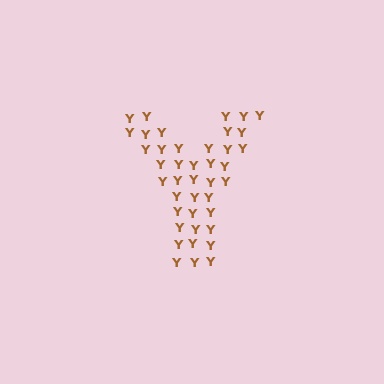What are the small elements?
The small elements are letter Y's.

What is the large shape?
The large shape is the letter Y.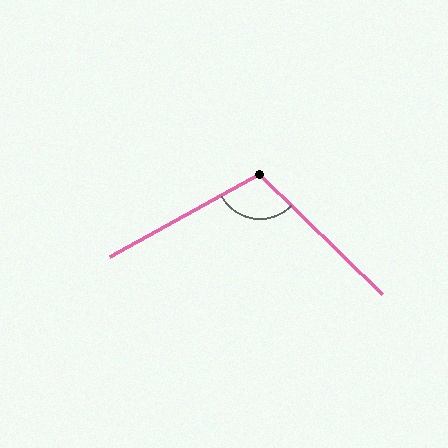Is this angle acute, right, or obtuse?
It is obtuse.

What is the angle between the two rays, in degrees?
Approximately 107 degrees.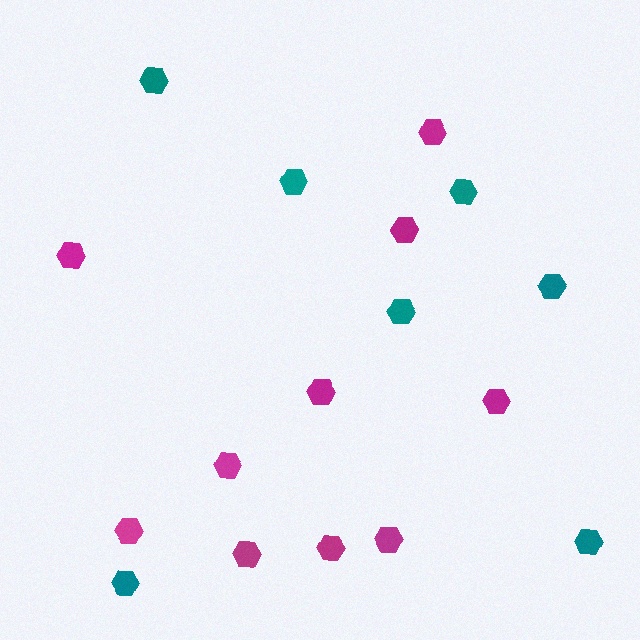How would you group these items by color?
There are 2 groups: one group of teal hexagons (7) and one group of magenta hexagons (10).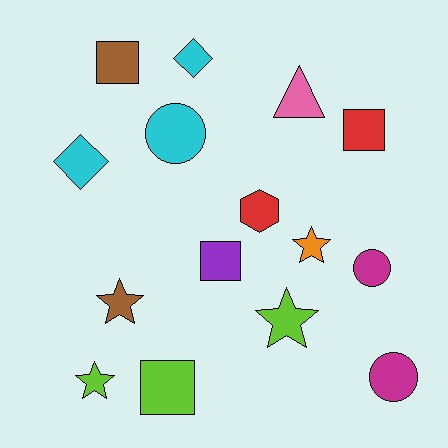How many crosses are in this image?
There are no crosses.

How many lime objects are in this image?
There are 3 lime objects.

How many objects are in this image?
There are 15 objects.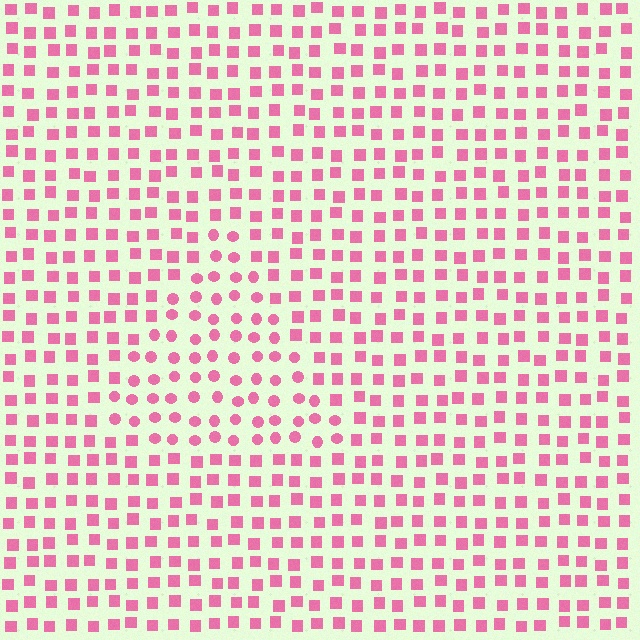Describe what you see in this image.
The image is filled with small pink elements arranged in a uniform grid. A triangle-shaped region contains circles, while the surrounding area contains squares. The boundary is defined purely by the change in element shape.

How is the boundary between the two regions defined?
The boundary is defined by a change in element shape: circles inside vs. squares outside. All elements share the same color and spacing.